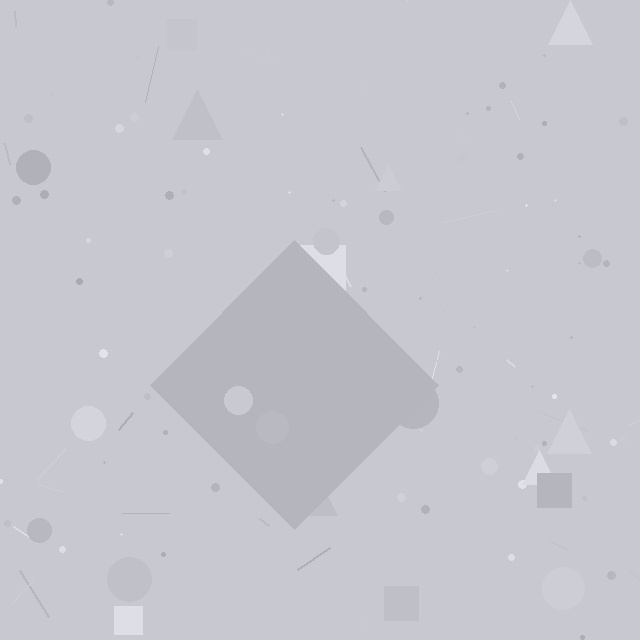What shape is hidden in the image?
A diamond is hidden in the image.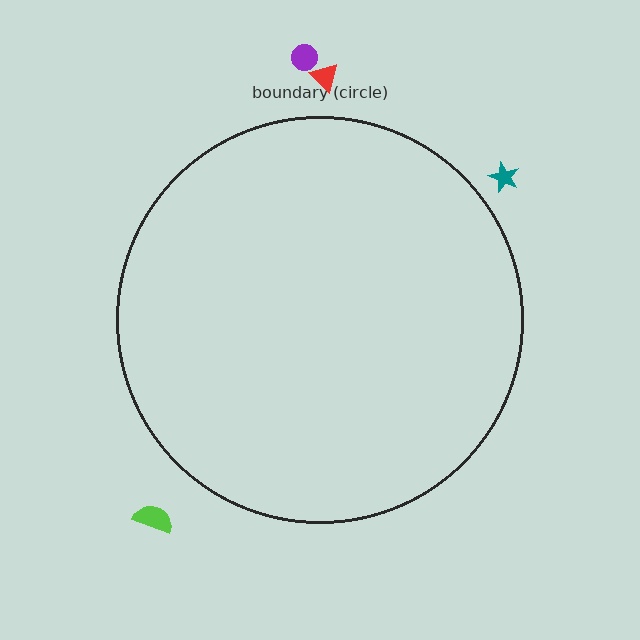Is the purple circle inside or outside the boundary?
Outside.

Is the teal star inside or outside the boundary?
Outside.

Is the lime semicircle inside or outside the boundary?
Outside.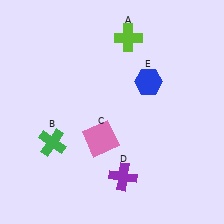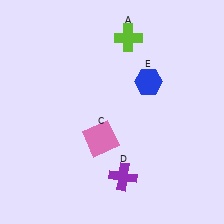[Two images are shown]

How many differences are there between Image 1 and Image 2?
There is 1 difference between the two images.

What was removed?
The green cross (B) was removed in Image 2.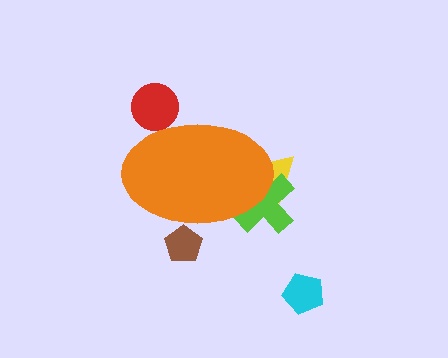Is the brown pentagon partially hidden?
Yes, the brown pentagon is partially hidden behind the orange ellipse.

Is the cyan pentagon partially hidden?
No, the cyan pentagon is fully visible.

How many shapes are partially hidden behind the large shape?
4 shapes are partially hidden.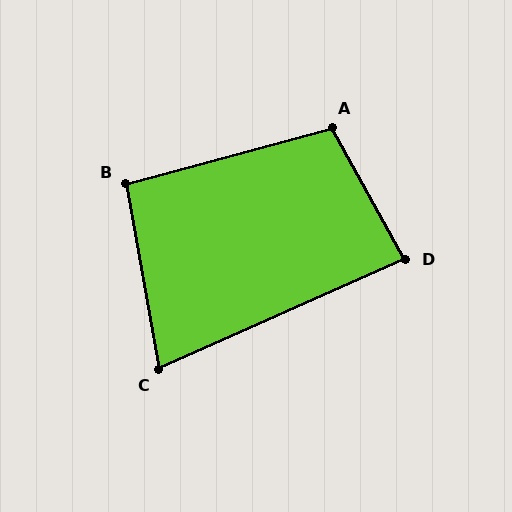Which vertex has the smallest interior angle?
C, at approximately 76 degrees.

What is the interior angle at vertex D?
Approximately 85 degrees (approximately right).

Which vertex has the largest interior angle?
A, at approximately 104 degrees.